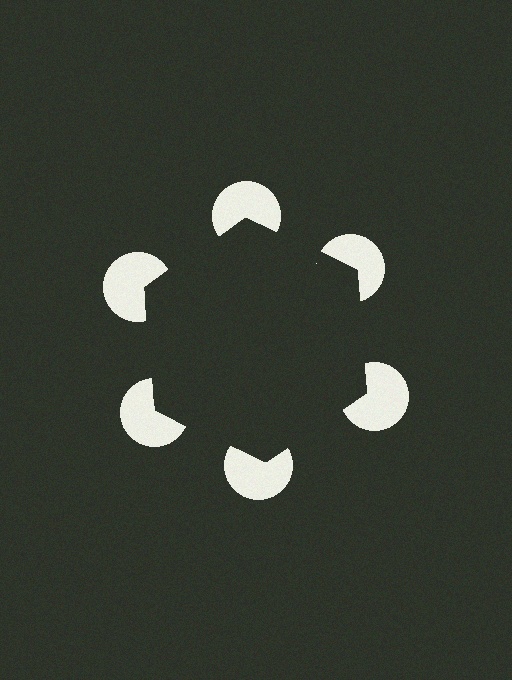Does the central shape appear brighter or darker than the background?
It typically appears slightly darker than the background, even though no actual brightness change is drawn.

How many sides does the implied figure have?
6 sides.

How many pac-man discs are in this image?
There are 6 — one at each vertex of the illusory hexagon.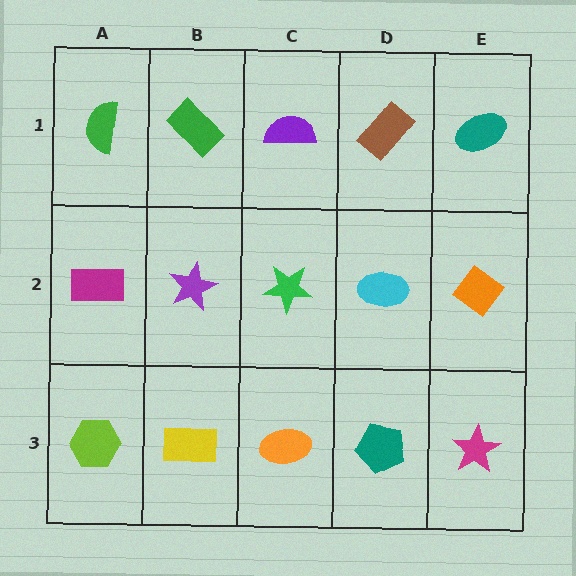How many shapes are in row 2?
5 shapes.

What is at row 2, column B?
A purple star.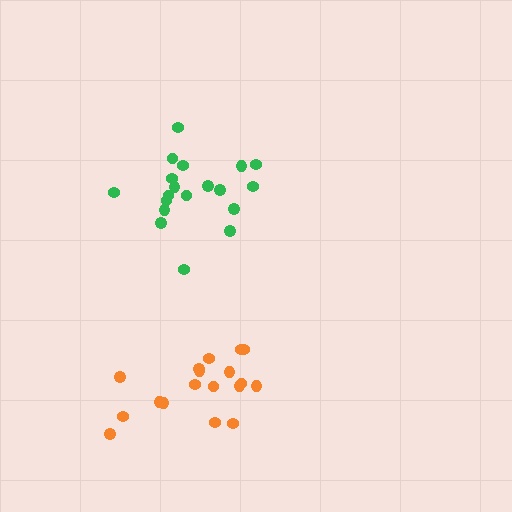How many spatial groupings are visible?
There are 2 spatial groupings.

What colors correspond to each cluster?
The clusters are colored: orange, green.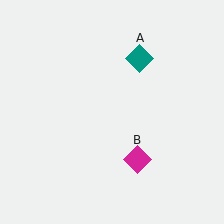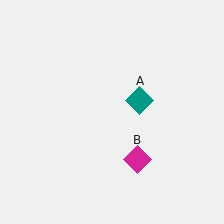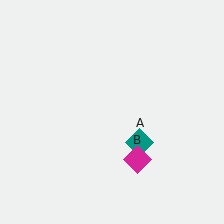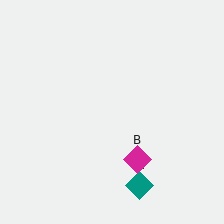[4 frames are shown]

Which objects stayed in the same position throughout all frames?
Magenta diamond (object B) remained stationary.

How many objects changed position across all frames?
1 object changed position: teal diamond (object A).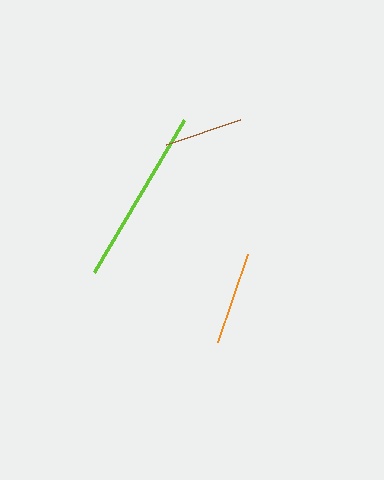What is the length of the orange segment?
The orange segment is approximately 93 pixels long.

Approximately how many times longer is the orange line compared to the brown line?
The orange line is approximately 1.2 times the length of the brown line.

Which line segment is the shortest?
The brown line is the shortest at approximately 78 pixels.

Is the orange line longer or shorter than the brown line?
The orange line is longer than the brown line.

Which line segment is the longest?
The lime line is the longest at approximately 176 pixels.